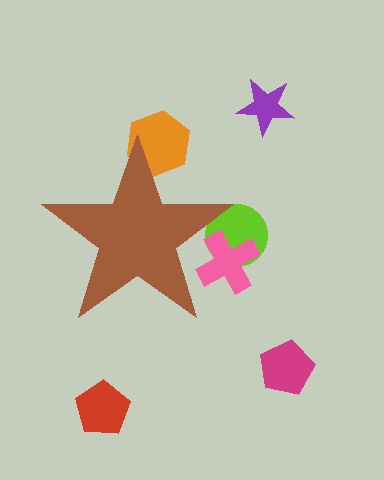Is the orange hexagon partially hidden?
Yes, the orange hexagon is partially hidden behind the brown star.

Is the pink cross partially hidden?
Yes, the pink cross is partially hidden behind the brown star.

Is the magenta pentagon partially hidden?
No, the magenta pentagon is fully visible.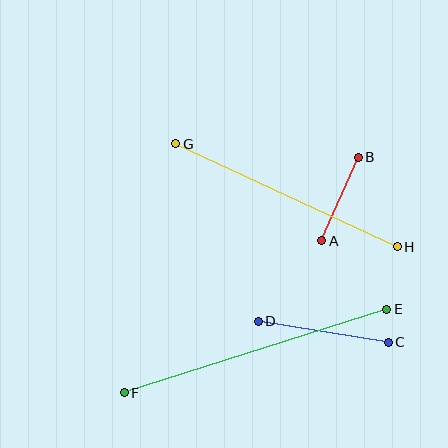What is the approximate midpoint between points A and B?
The midpoint is at approximately (340, 199) pixels.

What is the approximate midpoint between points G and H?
The midpoint is at approximately (287, 195) pixels.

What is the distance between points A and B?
The distance is approximately 91 pixels.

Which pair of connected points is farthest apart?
Points E and F are farthest apart.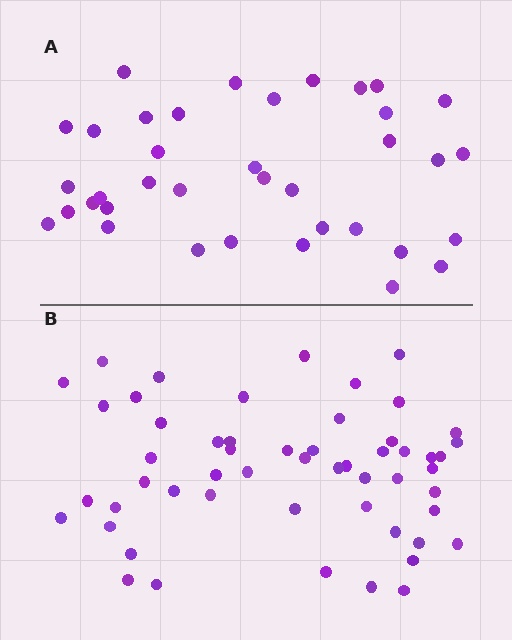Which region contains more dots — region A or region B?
Region B (the bottom region) has more dots.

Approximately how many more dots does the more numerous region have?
Region B has approximately 15 more dots than region A.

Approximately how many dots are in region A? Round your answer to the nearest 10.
About 40 dots. (The exact count is 37, which rounds to 40.)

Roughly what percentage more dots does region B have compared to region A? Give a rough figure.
About 45% more.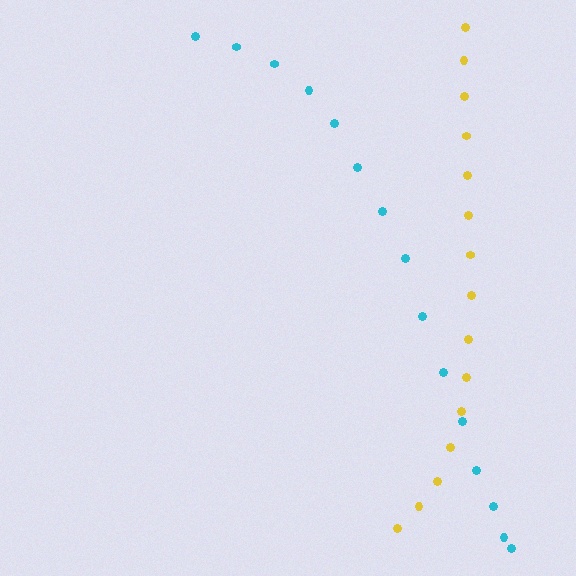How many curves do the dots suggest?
There are 2 distinct paths.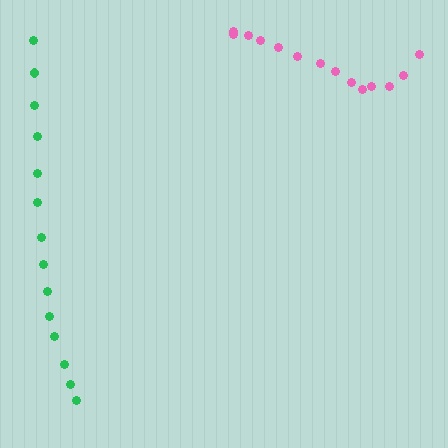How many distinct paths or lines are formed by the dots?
There are 2 distinct paths.